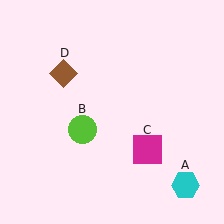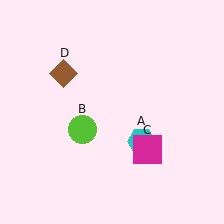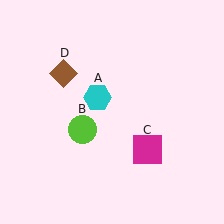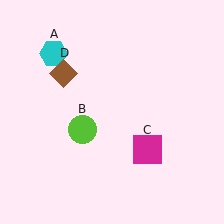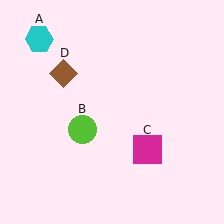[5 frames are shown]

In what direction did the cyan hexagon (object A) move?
The cyan hexagon (object A) moved up and to the left.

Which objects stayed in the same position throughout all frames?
Lime circle (object B) and magenta square (object C) and brown diamond (object D) remained stationary.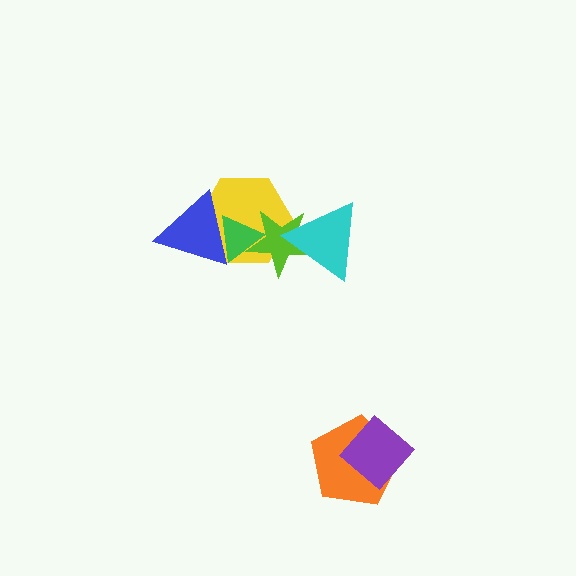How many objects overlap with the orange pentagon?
1 object overlaps with the orange pentagon.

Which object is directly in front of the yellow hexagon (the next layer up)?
The lime star is directly in front of the yellow hexagon.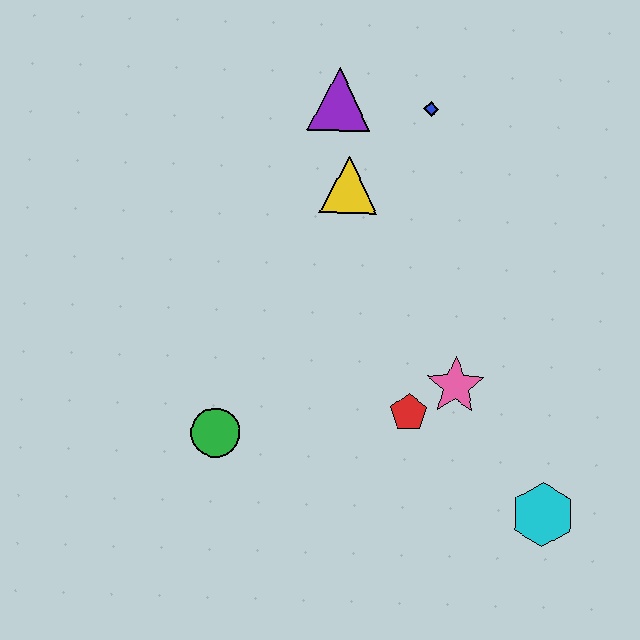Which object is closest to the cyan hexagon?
The pink star is closest to the cyan hexagon.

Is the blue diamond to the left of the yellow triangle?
No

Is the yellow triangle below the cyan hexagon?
No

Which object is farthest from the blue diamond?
The cyan hexagon is farthest from the blue diamond.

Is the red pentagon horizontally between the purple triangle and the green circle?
No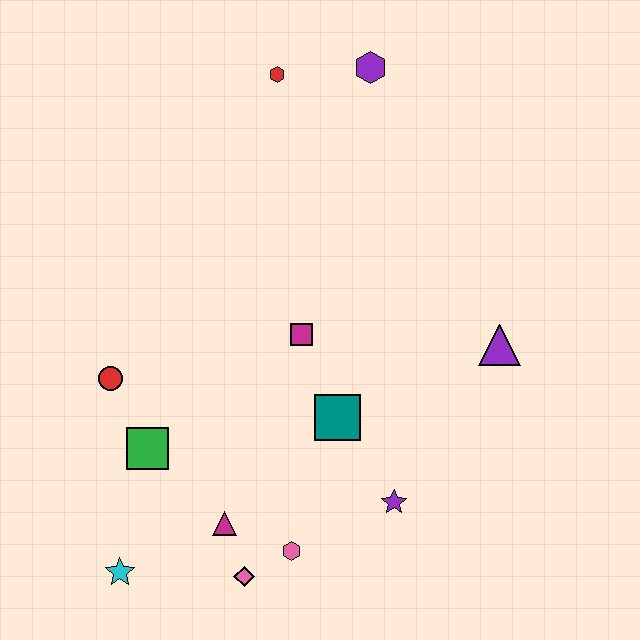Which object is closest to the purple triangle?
The teal square is closest to the purple triangle.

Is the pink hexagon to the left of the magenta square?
Yes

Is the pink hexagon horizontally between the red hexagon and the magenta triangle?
No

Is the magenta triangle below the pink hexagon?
No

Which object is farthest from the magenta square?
The cyan star is farthest from the magenta square.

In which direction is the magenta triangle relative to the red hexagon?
The magenta triangle is below the red hexagon.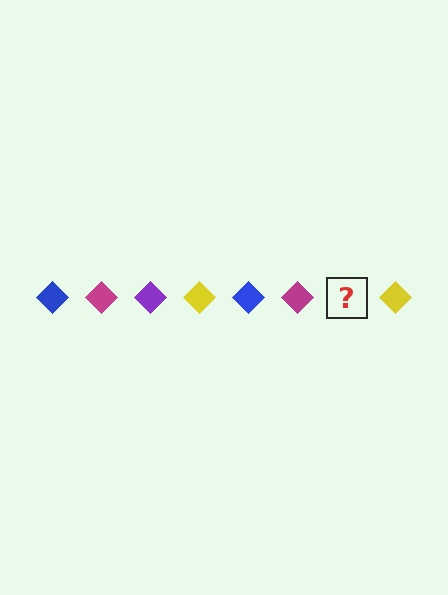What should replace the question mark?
The question mark should be replaced with a purple diamond.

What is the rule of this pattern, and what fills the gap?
The rule is that the pattern cycles through blue, magenta, purple, yellow diamonds. The gap should be filled with a purple diamond.